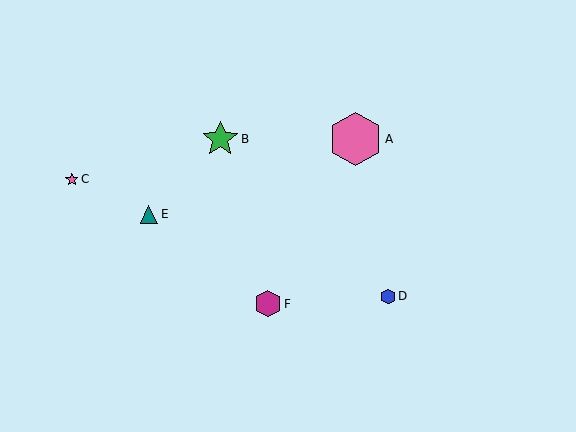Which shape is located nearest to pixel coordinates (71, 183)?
The pink star (labeled C) at (72, 179) is nearest to that location.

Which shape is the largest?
The pink hexagon (labeled A) is the largest.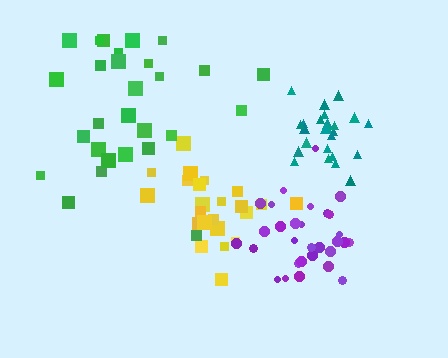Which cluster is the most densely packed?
Teal.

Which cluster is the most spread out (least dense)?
Green.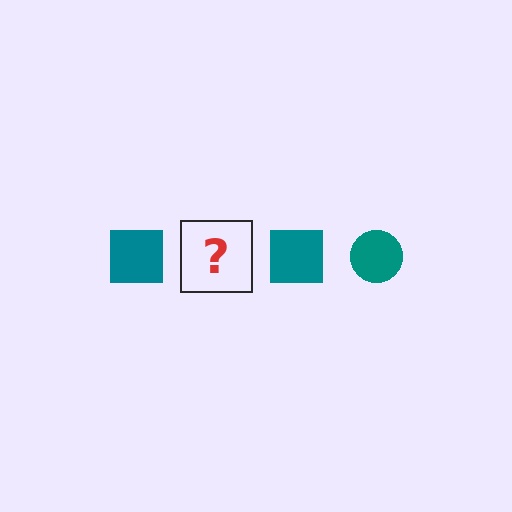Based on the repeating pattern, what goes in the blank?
The blank should be a teal circle.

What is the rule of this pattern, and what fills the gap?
The rule is that the pattern cycles through square, circle shapes in teal. The gap should be filled with a teal circle.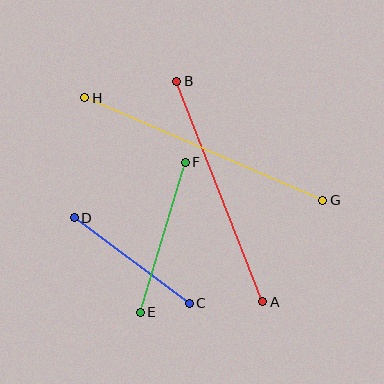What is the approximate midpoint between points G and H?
The midpoint is at approximately (204, 149) pixels.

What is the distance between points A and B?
The distance is approximately 237 pixels.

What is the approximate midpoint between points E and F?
The midpoint is at approximately (163, 237) pixels.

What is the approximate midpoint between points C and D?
The midpoint is at approximately (132, 261) pixels.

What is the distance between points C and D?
The distance is approximately 143 pixels.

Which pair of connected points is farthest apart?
Points G and H are farthest apart.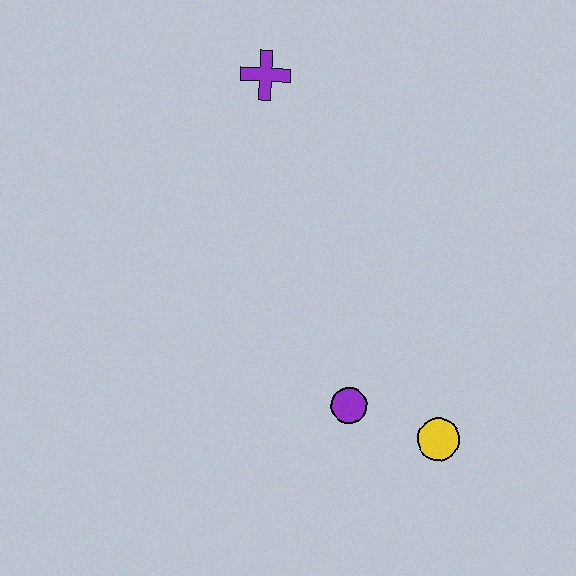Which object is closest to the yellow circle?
The purple circle is closest to the yellow circle.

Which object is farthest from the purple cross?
The yellow circle is farthest from the purple cross.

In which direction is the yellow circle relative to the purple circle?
The yellow circle is to the right of the purple circle.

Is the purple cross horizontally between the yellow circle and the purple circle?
No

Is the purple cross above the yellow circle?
Yes